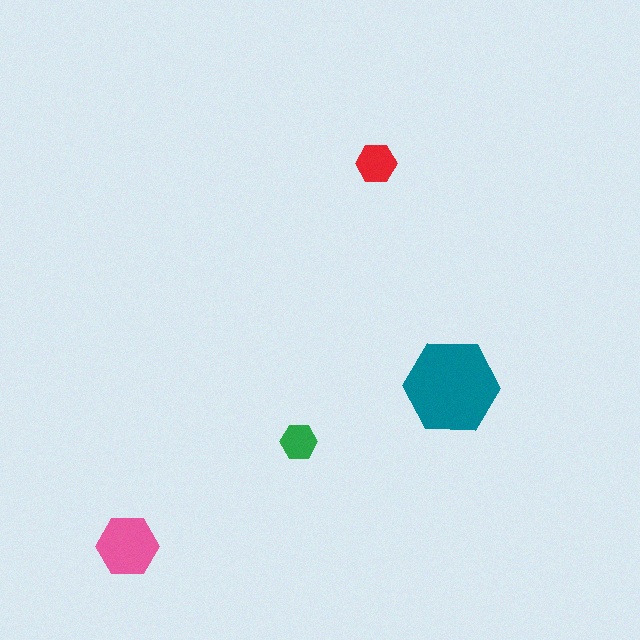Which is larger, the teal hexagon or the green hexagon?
The teal one.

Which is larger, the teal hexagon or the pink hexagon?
The teal one.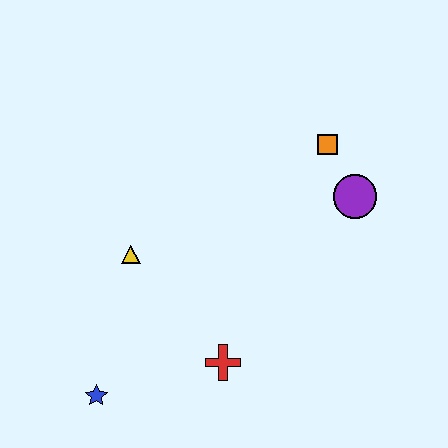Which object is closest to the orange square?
The purple circle is closest to the orange square.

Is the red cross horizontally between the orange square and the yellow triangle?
Yes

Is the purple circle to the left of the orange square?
No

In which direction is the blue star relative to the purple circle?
The blue star is to the left of the purple circle.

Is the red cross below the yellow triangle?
Yes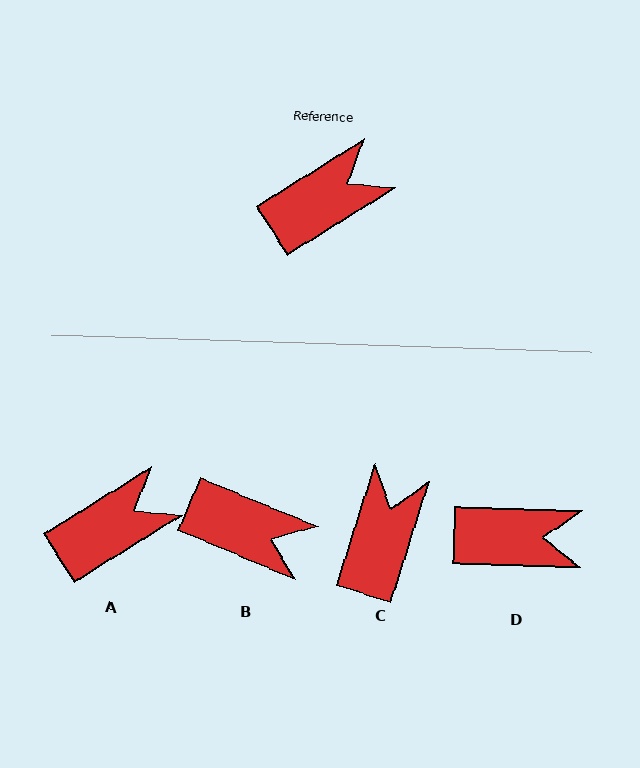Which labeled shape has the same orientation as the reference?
A.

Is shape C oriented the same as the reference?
No, it is off by about 40 degrees.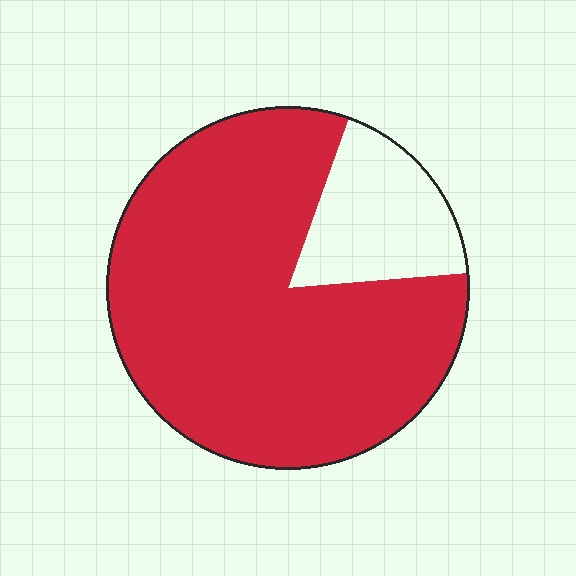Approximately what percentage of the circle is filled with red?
Approximately 80%.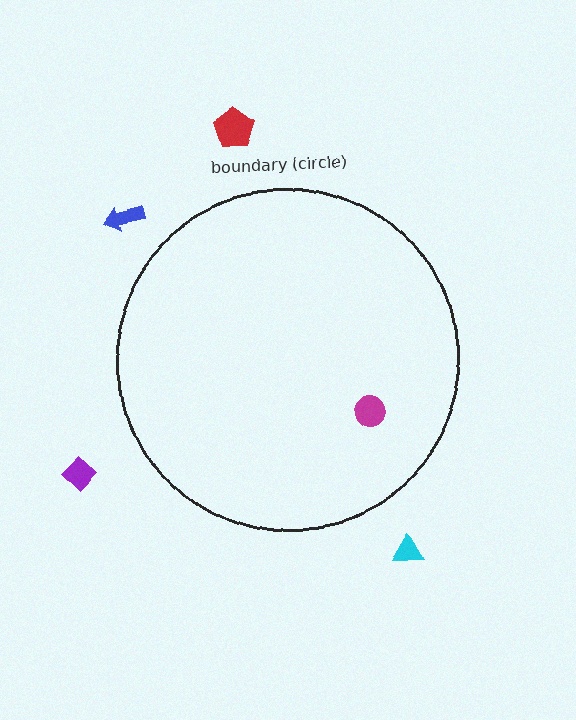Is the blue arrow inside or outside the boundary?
Outside.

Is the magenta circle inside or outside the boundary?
Inside.